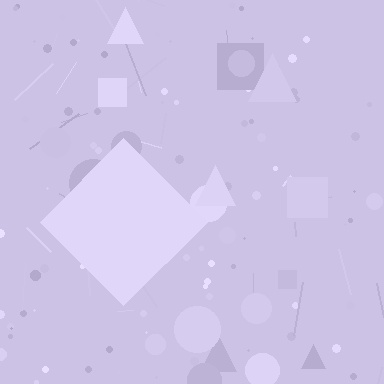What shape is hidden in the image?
A diamond is hidden in the image.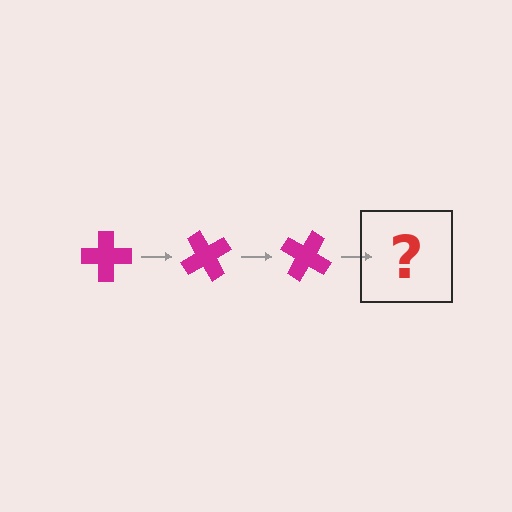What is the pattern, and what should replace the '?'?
The pattern is that the cross rotates 60 degrees each step. The '?' should be a magenta cross rotated 180 degrees.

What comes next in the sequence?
The next element should be a magenta cross rotated 180 degrees.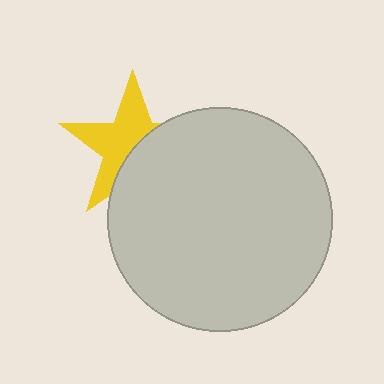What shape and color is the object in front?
The object in front is a light gray circle.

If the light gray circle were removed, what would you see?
You would see the complete yellow star.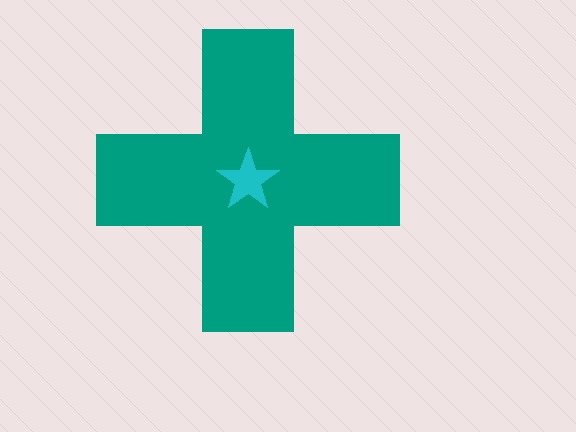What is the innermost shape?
The cyan star.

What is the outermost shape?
The teal cross.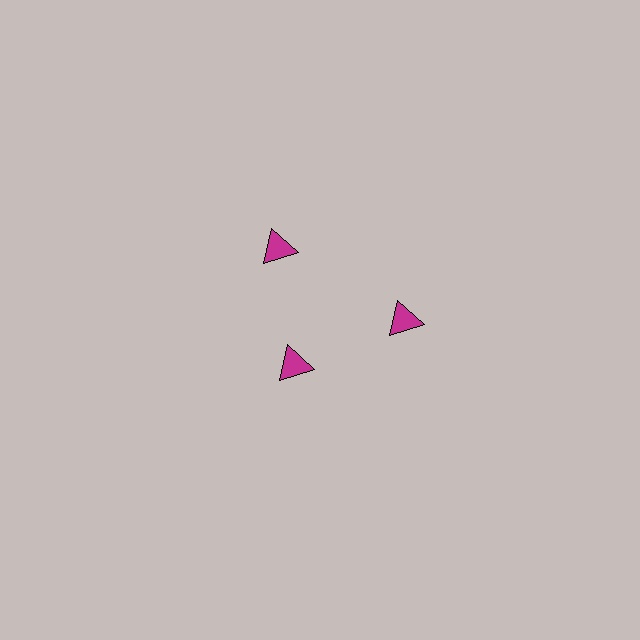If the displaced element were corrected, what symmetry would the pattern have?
It would have 3-fold rotational symmetry — the pattern would map onto itself every 120 degrees.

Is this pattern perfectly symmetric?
No. The 3 magenta triangles are arranged in a ring, but one element near the 7 o'clock position is pulled inward toward the center, breaking the 3-fold rotational symmetry.